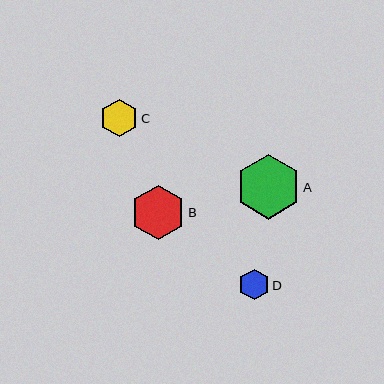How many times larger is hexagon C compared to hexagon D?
Hexagon C is approximately 1.2 times the size of hexagon D.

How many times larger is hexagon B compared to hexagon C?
Hexagon B is approximately 1.5 times the size of hexagon C.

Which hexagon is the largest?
Hexagon A is the largest with a size of approximately 64 pixels.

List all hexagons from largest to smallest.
From largest to smallest: A, B, C, D.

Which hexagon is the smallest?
Hexagon D is the smallest with a size of approximately 30 pixels.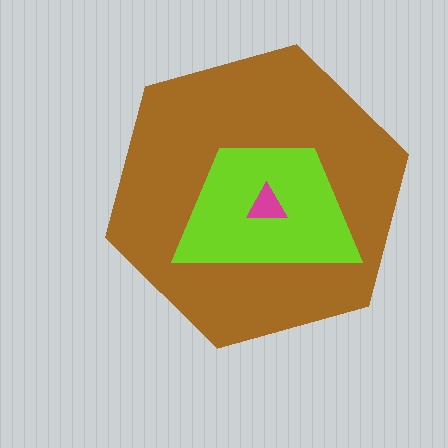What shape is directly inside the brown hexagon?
The lime trapezoid.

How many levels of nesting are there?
3.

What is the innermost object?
The magenta triangle.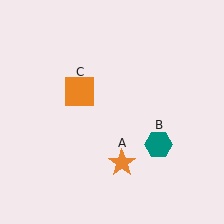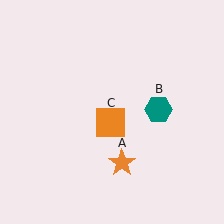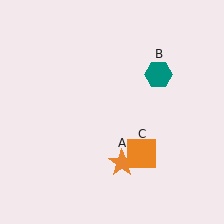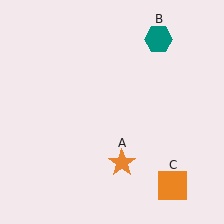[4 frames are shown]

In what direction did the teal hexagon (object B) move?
The teal hexagon (object B) moved up.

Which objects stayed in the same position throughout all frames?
Orange star (object A) remained stationary.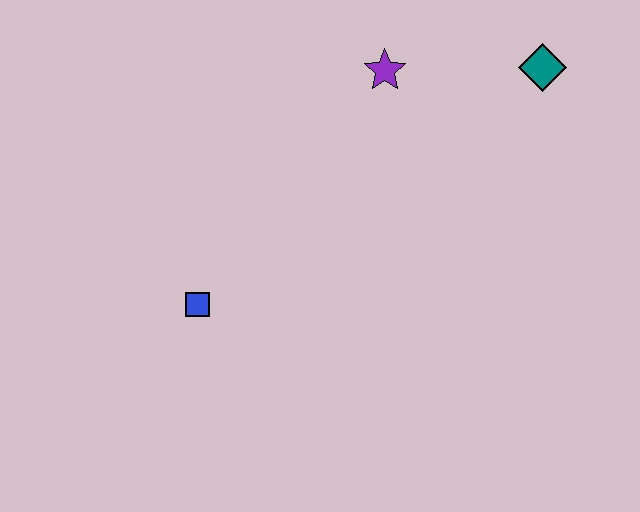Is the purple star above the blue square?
Yes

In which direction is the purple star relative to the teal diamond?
The purple star is to the left of the teal diamond.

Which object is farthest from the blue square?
The teal diamond is farthest from the blue square.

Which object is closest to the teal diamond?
The purple star is closest to the teal diamond.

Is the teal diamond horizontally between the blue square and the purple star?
No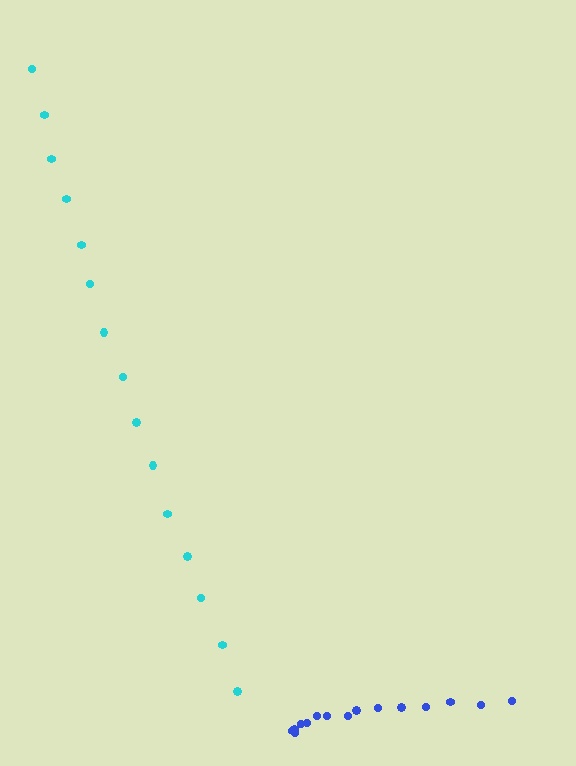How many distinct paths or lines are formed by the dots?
There are 2 distinct paths.